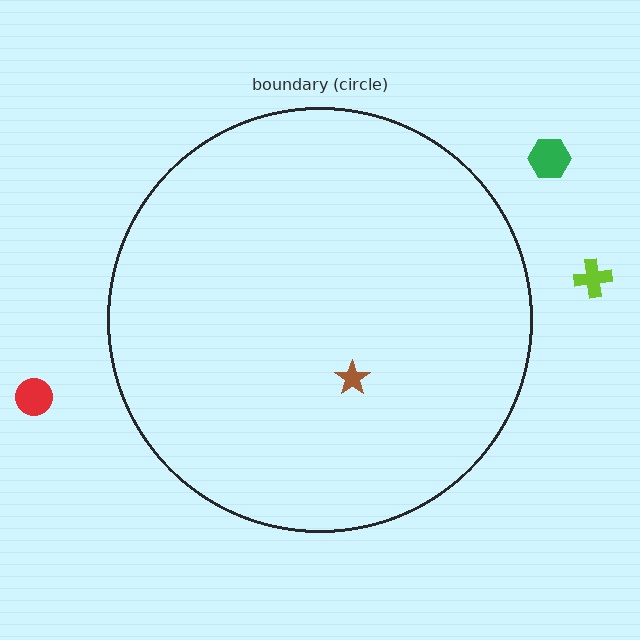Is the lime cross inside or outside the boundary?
Outside.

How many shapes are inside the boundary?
1 inside, 3 outside.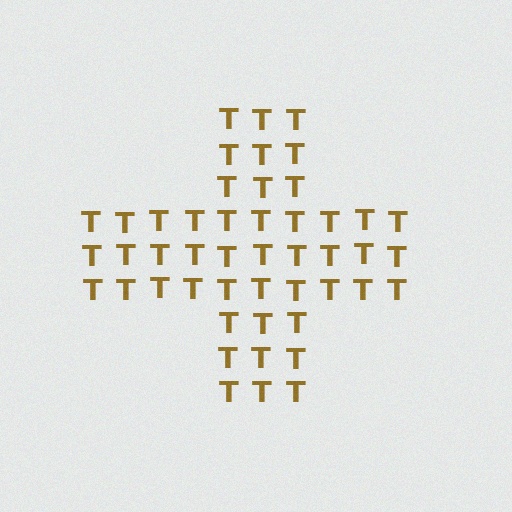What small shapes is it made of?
It is made of small letter T's.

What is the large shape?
The large shape is a cross.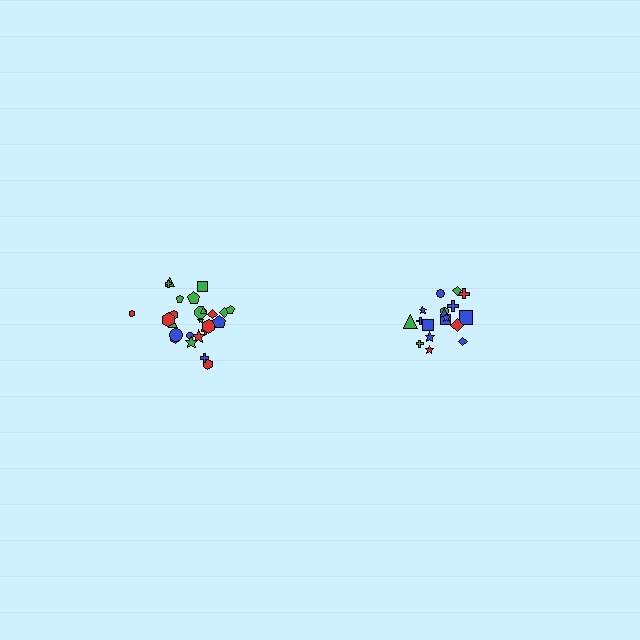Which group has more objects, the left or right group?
The left group.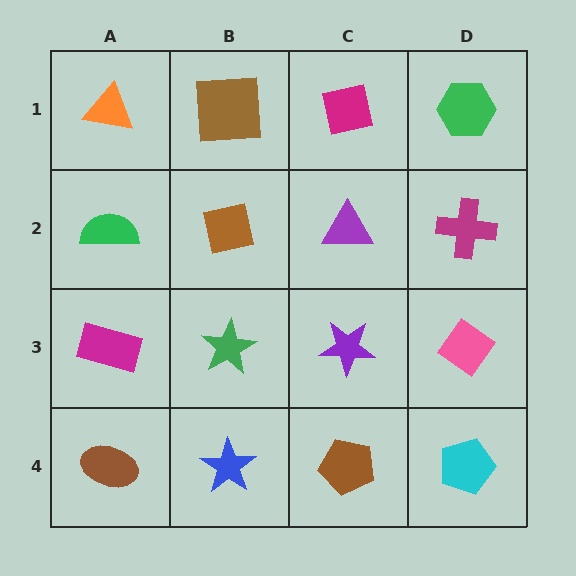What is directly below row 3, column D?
A cyan pentagon.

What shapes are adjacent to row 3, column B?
A brown square (row 2, column B), a blue star (row 4, column B), a magenta rectangle (row 3, column A), a purple star (row 3, column C).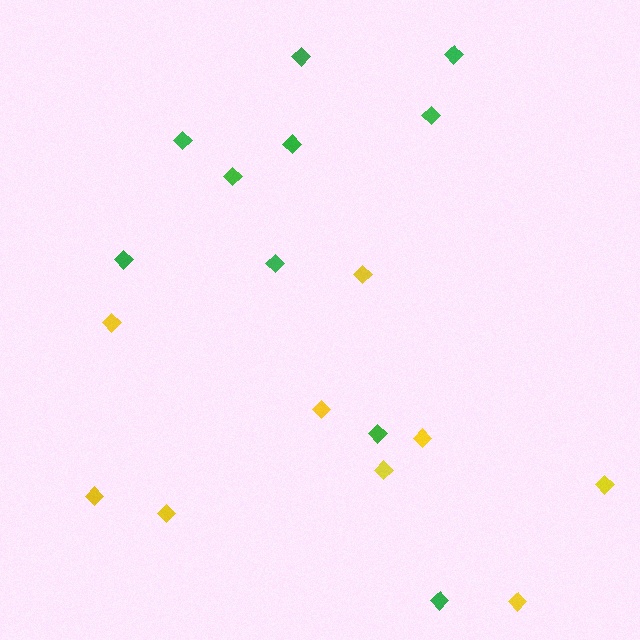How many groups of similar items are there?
There are 2 groups: one group of green diamonds (10) and one group of yellow diamonds (9).